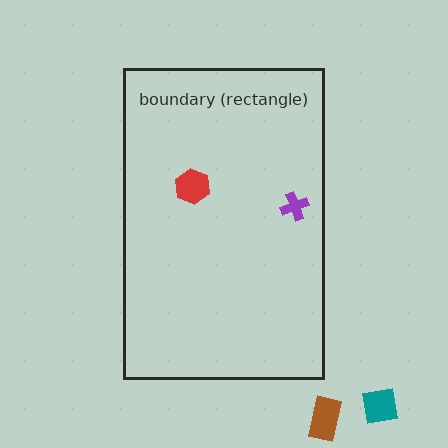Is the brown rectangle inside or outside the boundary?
Outside.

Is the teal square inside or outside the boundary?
Outside.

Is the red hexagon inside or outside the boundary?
Inside.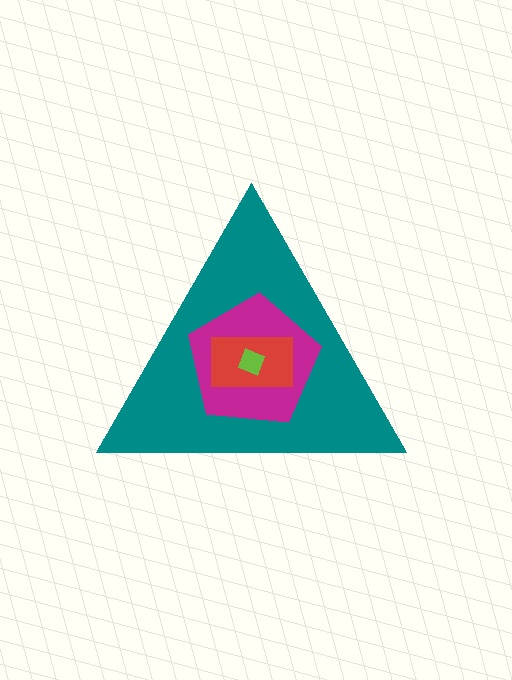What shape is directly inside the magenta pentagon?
The red rectangle.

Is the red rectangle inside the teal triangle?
Yes.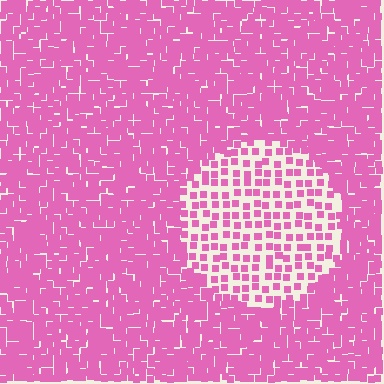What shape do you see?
I see a circle.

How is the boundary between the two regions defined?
The boundary is defined by a change in element density (approximately 2.5x ratio). All elements are the same color, size, and shape.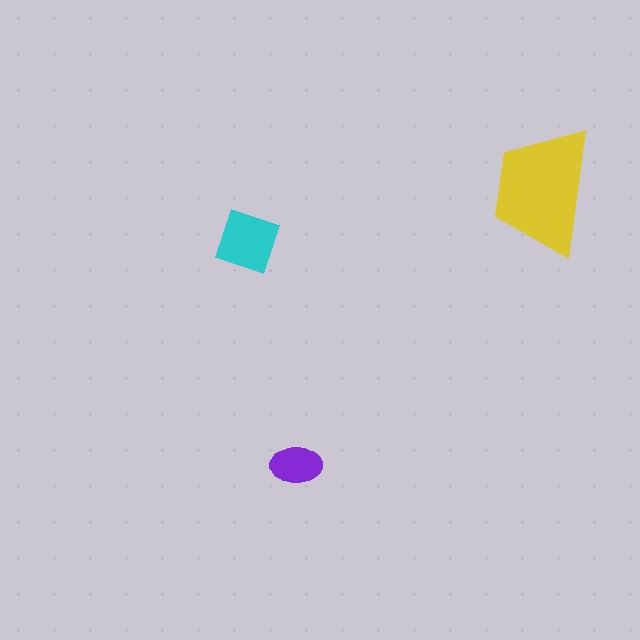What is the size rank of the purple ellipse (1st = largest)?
3rd.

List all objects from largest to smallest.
The yellow trapezoid, the cyan diamond, the purple ellipse.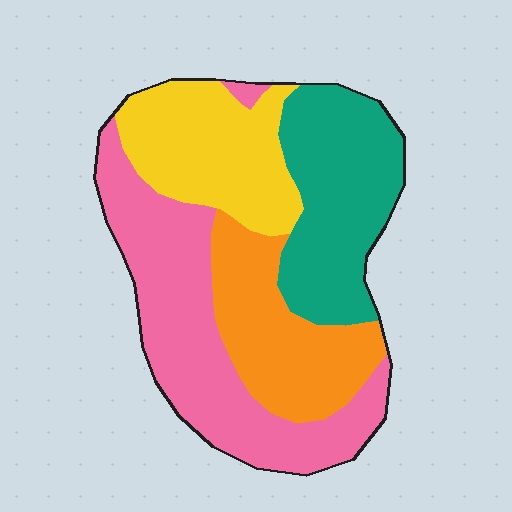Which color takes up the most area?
Pink, at roughly 35%.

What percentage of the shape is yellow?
Yellow takes up between a sixth and a third of the shape.